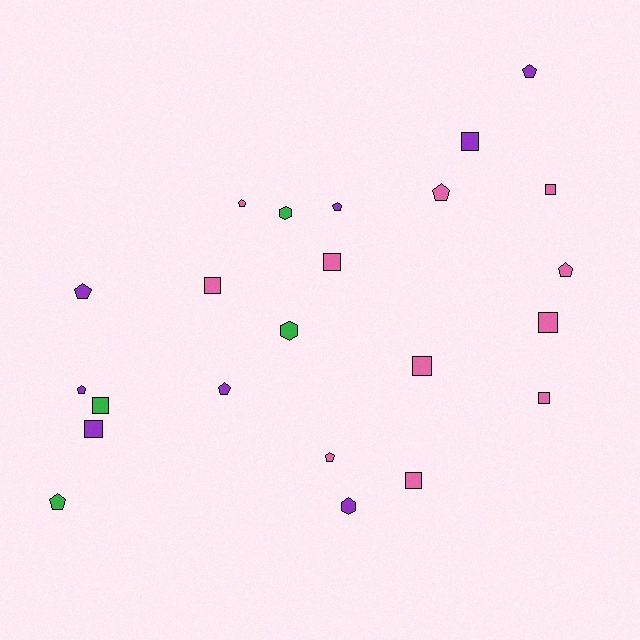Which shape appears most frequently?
Square, with 10 objects.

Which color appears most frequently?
Pink, with 11 objects.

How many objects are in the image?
There are 23 objects.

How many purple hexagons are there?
There is 1 purple hexagon.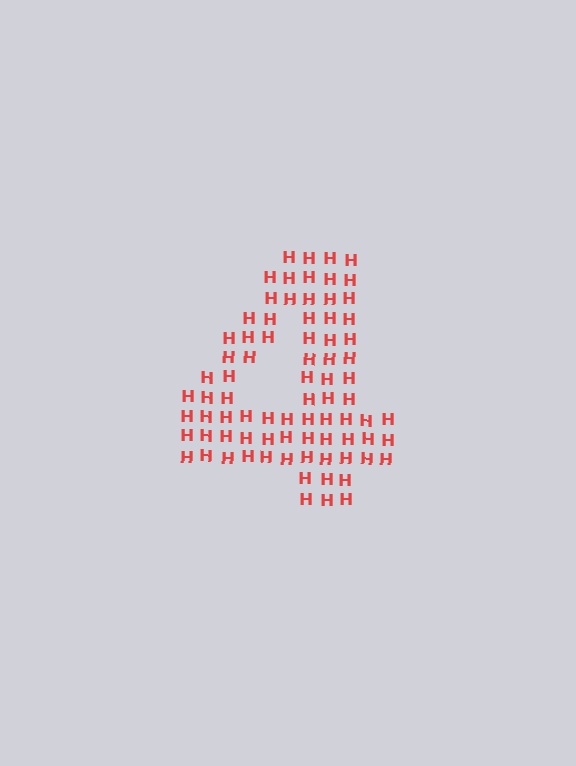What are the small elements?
The small elements are letter H's.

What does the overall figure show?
The overall figure shows the digit 4.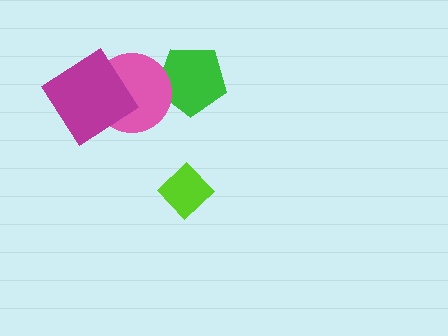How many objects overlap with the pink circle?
2 objects overlap with the pink circle.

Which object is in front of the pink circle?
The magenta diamond is in front of the pink circle.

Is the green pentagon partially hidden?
Yes, it is partially covered by another shape.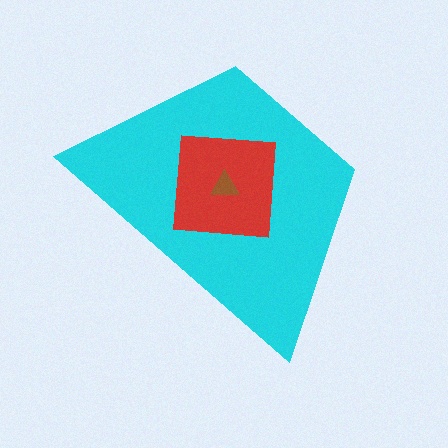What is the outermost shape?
The cyan trapezoid.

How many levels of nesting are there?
3.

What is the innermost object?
The brown triangle.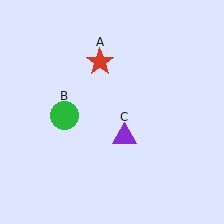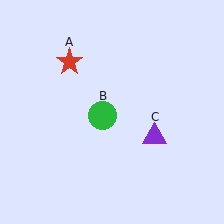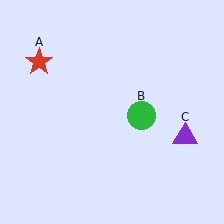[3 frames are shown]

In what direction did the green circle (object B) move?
The green circle (object B) moved right.